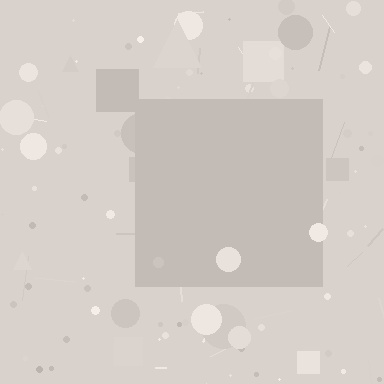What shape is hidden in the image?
A square is hidden in the image.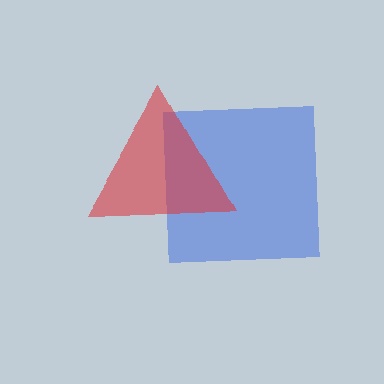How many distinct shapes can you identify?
There are 2 distinct shapes: a blue square, a red triangle.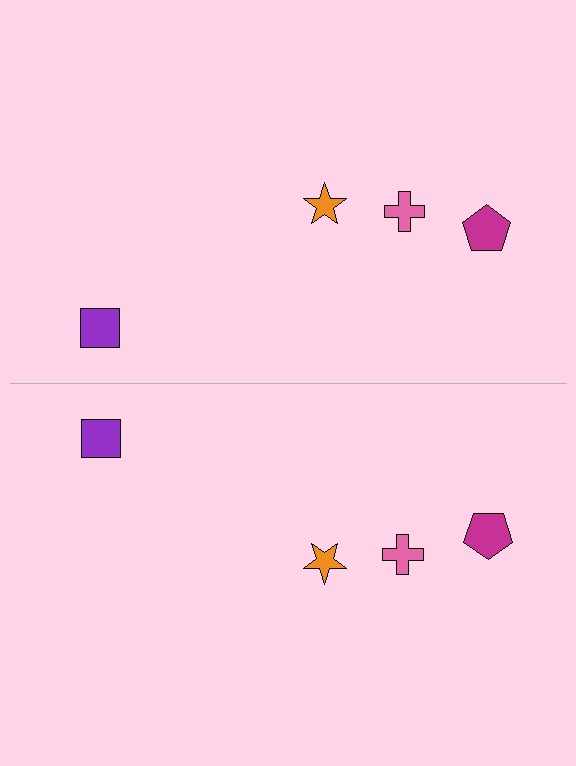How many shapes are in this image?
There are 8 shapes in this image.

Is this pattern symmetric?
Yes, this pattern has bilateral (reflection) symmetry.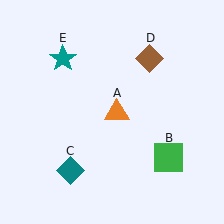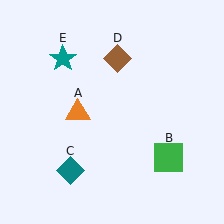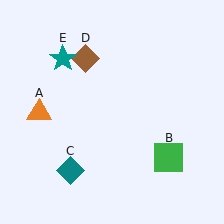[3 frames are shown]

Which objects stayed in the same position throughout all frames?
Green square (object B) and teal diamond (object C) and teal star (object E) remained stationary.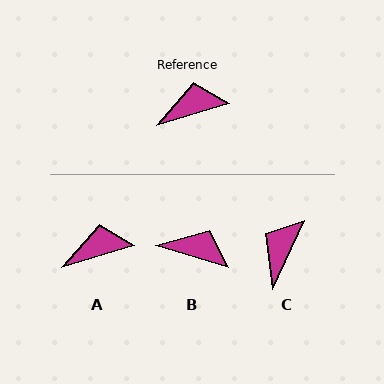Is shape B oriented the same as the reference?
No, it is off by about 33 degrees.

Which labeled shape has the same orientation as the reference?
A.